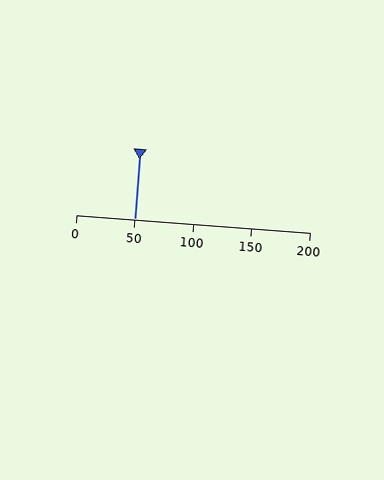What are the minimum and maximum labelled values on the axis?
The axis runs from 0 to 200.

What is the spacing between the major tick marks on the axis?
The major ticks are spaced 50 apart.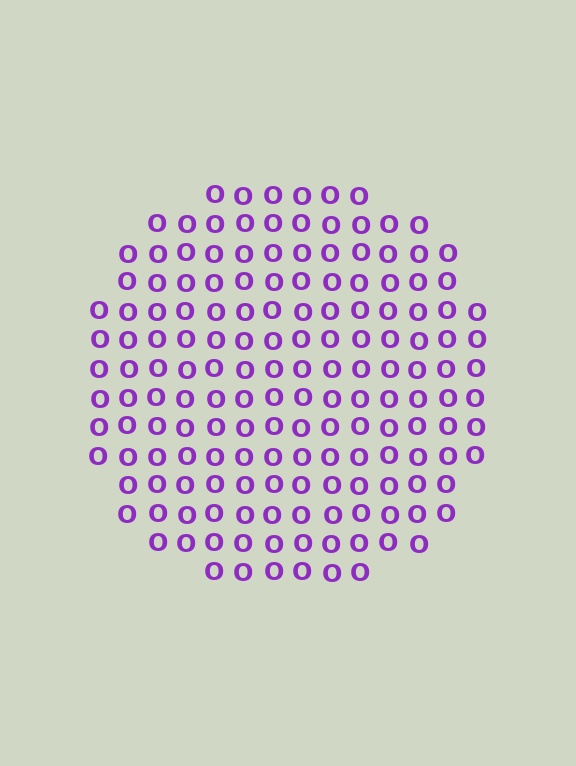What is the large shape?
The large shape is a circle.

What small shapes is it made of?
It is made of small letter O's.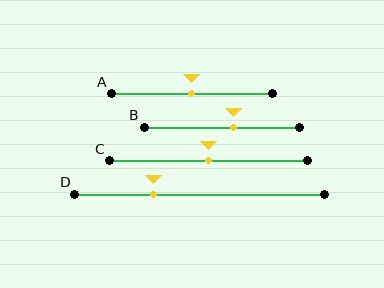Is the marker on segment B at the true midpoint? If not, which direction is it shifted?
No, the marker on segment B is shifted to the right by about 7% of the segment length.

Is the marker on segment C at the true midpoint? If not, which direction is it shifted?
Yes, the marker on segment C is at the true midpoint.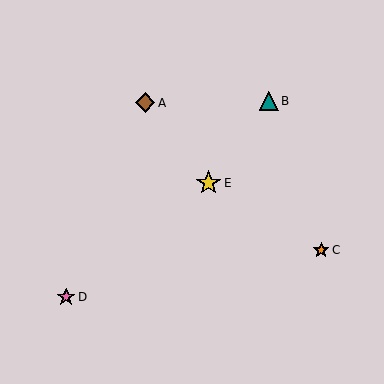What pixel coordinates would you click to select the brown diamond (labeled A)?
Click at (145, 103) to select the brown diamond A.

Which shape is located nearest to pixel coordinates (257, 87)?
The teal triangle (labeled B) at (269, 101) is nearest to that location.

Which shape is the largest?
The yellow star (labeled E) is the largest.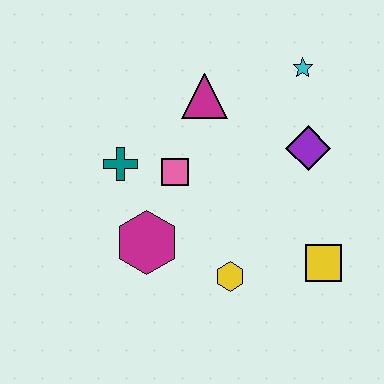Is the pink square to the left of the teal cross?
No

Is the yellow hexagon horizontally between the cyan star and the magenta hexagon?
Yes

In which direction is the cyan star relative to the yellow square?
The cyan star is above the yellow square.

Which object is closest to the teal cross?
The pink square is closest to the teal cross.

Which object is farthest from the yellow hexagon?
The cyan star is farthest from the yellow hexagon.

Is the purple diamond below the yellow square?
No